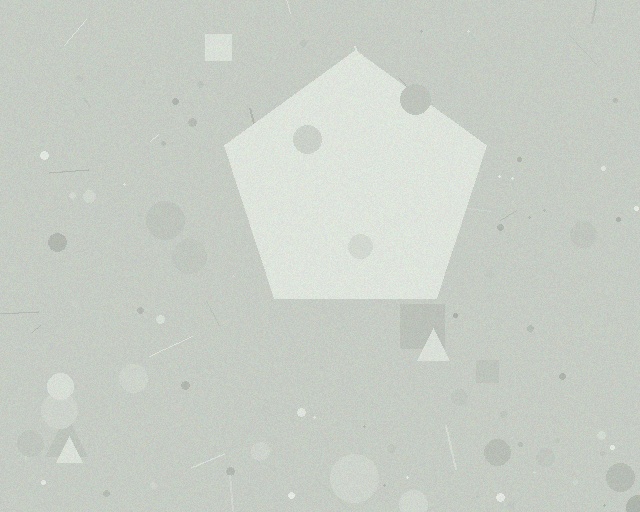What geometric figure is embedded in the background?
A pentagon is embedded in the background.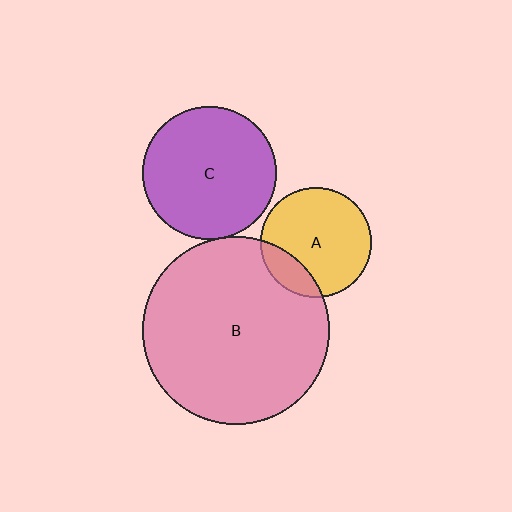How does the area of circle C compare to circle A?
Approximately 1.5 times.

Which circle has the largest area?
Circle B (pink).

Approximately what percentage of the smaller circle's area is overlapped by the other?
Approximately 5%.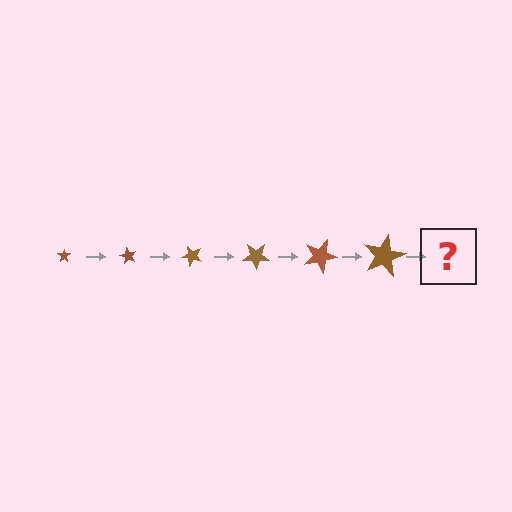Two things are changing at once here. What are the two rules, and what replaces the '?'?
The two rules are that the star grows larger each step and it rotates 60 degrees each step. The '?' should be a star, larger than the previous one and rotated 360 degrees from the start.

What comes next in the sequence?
The next element should be a star, larger than the previous one and rotated 360 degrees from the start.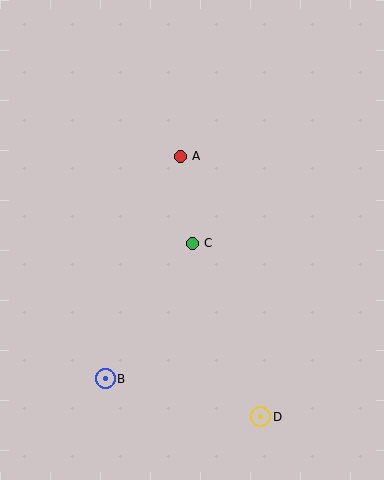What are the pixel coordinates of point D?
Point D is at (261, 417).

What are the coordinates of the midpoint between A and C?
The midpoint between A and C is at (186, 200).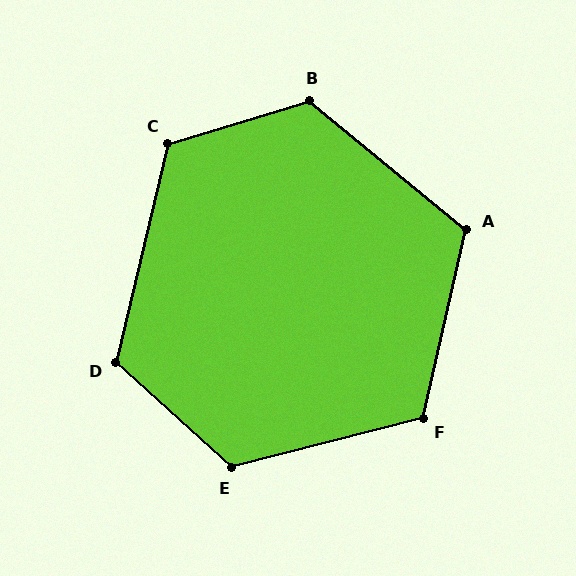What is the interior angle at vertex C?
Approximately 120 degrees (obtuse).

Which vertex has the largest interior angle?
B, at approximately 124 degrees.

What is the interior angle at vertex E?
Approximately 124 degrees (obtuse).